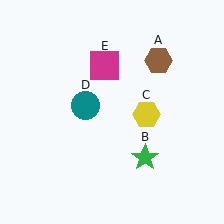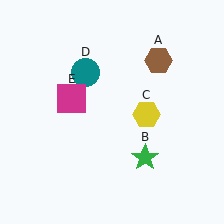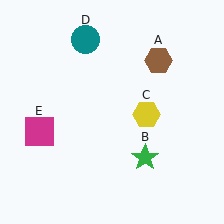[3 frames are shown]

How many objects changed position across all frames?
2 objects changed position: teal circle (object D), magenta square (object E).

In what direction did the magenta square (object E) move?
The magenta square (object E) moved down and to the left.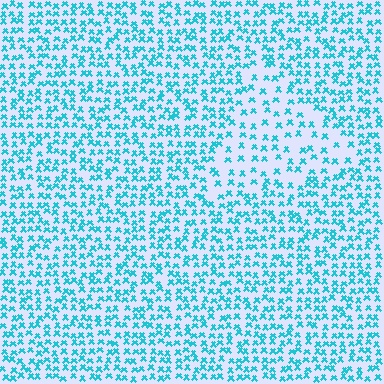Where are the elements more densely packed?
The elements are more densely packed outside the triangle boundary.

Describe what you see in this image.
The image contains small cyan elements arranged at two different densities. A triangle-shaped region is visible where the elements are less densely packed than the surrounding area.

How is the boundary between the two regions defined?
The boundary is defined by a change in element density (approximately 1.8x ratio). All elements are the same color, size, and shape.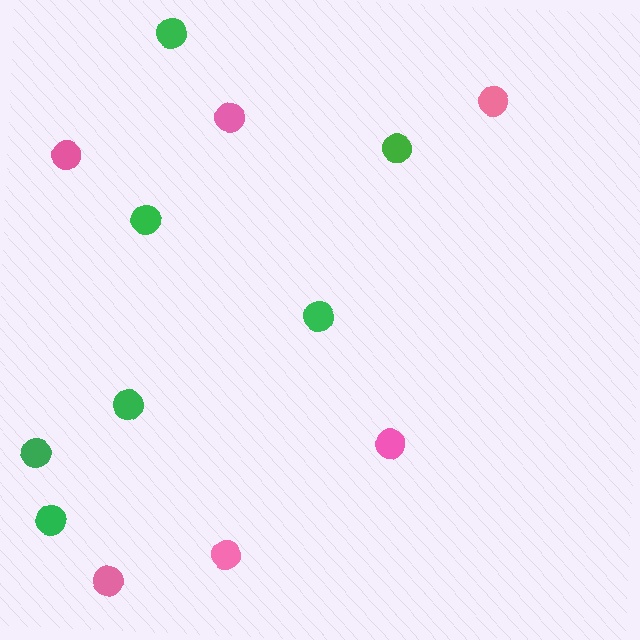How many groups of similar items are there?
There are 2 groups: one group of pink circles (6) and one group of green circles (7).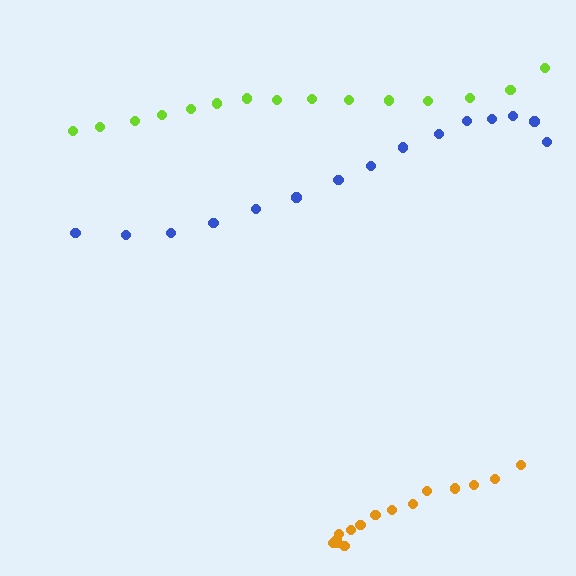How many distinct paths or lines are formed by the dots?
There are 3 distinct paths.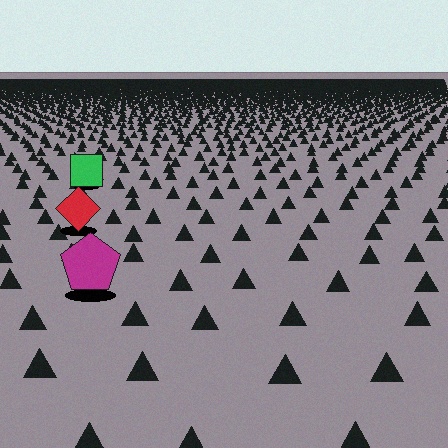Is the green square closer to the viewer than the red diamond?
No. The red diamond is closer — you can tell from the texture gradient: the ground texture is coarser near it.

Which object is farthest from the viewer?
The green square is farthest from the viewer. It appears smaller and the ground texture around it is denser.